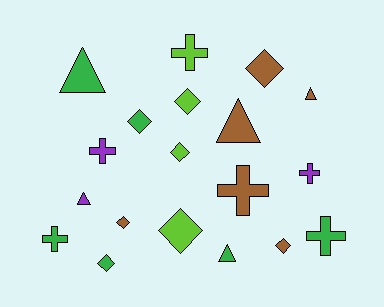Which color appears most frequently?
Green, with 6 objects.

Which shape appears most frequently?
Diamond, with 8 objects.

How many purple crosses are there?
There are 2 purple crosses.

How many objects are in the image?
There are 19 objects.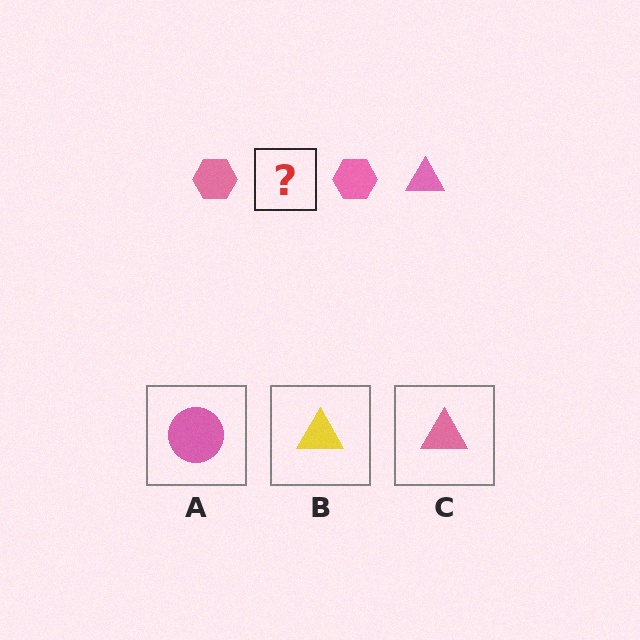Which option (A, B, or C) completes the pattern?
C.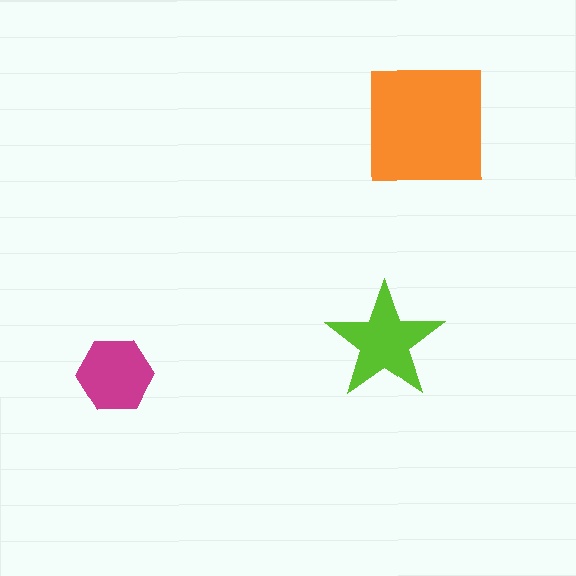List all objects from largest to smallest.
The orange square, the lime star, the magenta hexagon.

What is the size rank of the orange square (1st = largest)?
1st.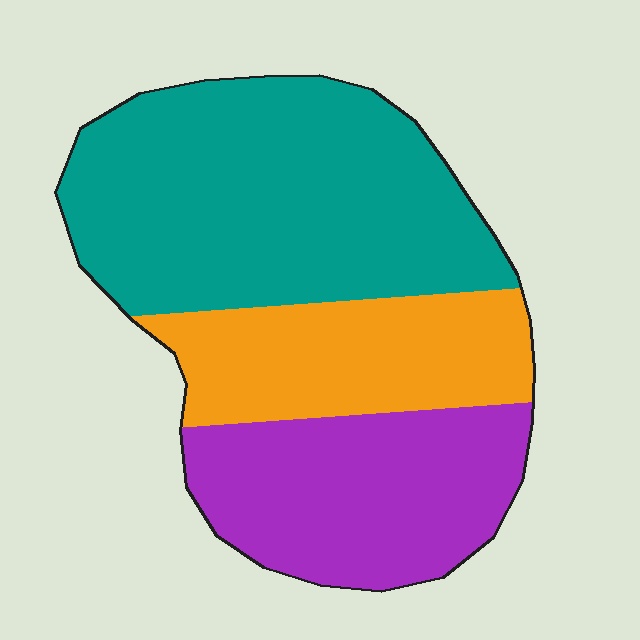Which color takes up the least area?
Orange, at roughly 25%.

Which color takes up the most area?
Teal, at roughly 50%.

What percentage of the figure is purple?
Purple takes up about one quarter (1/4) of the figure.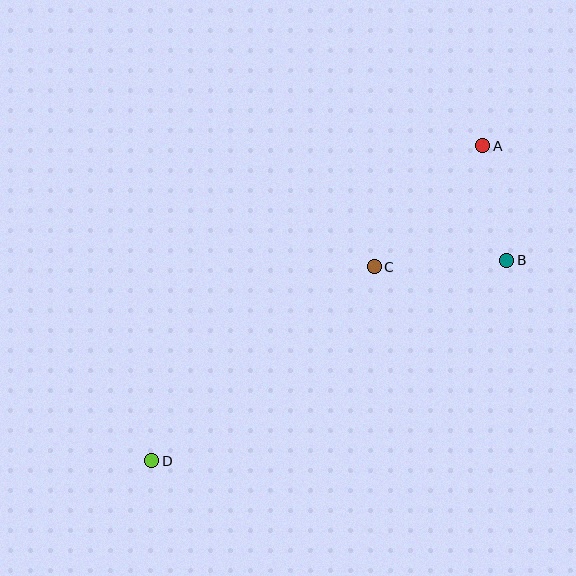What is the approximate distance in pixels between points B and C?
The distance between B and C is approximately 132 pixels.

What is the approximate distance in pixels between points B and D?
The distance between B and D is approximately 408 pixels.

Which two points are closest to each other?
Points A and B are closest to each other.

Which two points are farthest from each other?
Points A and D are farthest from each other.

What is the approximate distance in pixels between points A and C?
The distance between A and C is approximately 163 pixels.